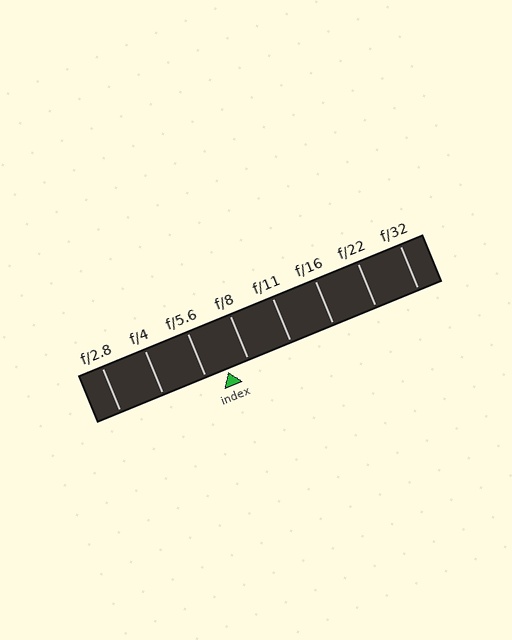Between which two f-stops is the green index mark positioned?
The index mark is between f/5.6 and f/8.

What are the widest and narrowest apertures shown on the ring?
The widest aperture shown is f/2.8 and the narrowest is f/32.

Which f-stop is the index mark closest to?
The index mark is closest to f/8.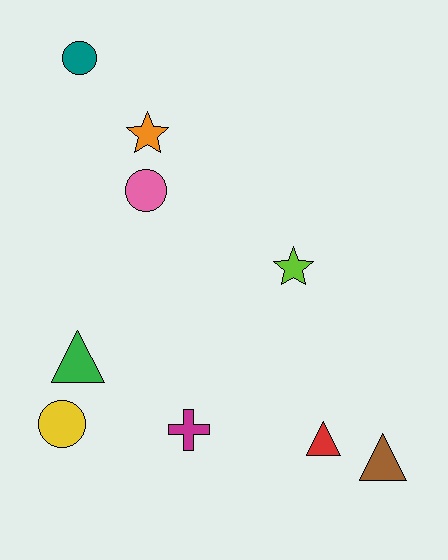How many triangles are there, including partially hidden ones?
There are 3 triangles.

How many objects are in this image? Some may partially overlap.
There are 9 objects.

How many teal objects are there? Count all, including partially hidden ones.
There is 1 teal object.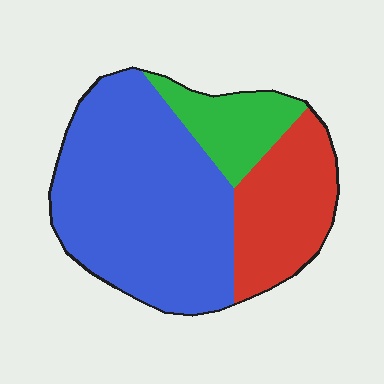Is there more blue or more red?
Blue.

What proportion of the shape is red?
Red takes up about one quarter (1/4) of the shape.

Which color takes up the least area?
Green, at roughly 15%.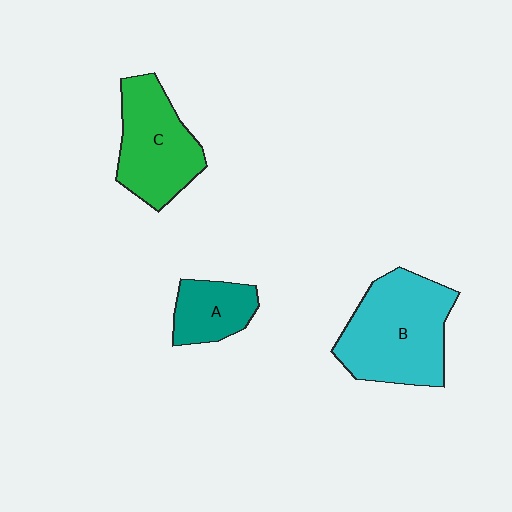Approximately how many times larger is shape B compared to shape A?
Approximately 2.3 times.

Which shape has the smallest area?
Shape A (teal).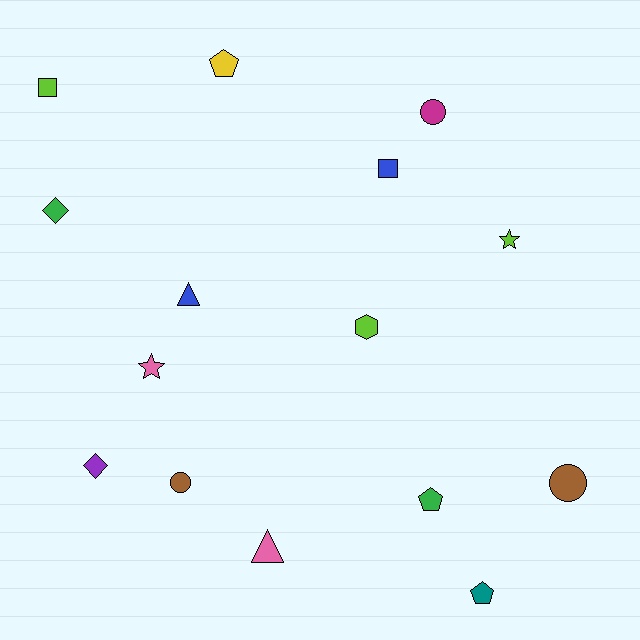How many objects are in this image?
There are 15 objects.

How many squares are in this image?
There are 2 squares.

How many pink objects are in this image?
There are 2 pink objects.